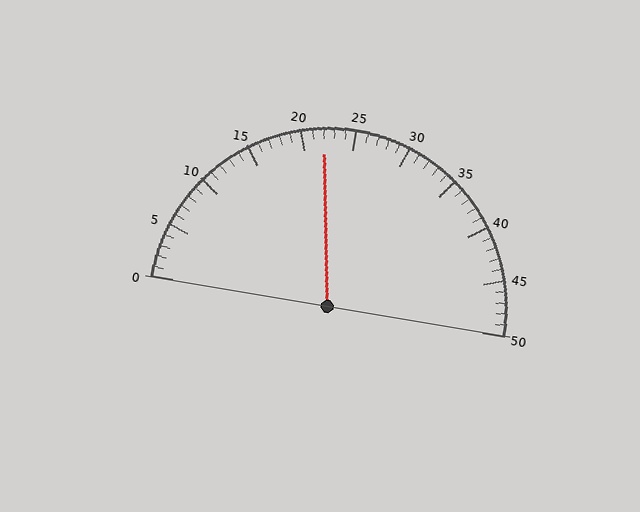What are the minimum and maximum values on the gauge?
The gauge ranges from 0 to 50.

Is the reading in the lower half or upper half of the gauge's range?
The reading is in the lower half of the range (0 to 50).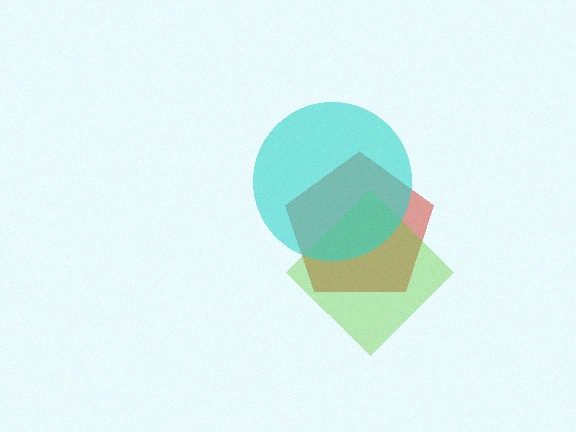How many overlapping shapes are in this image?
There are 3 overlapping shapes in the image.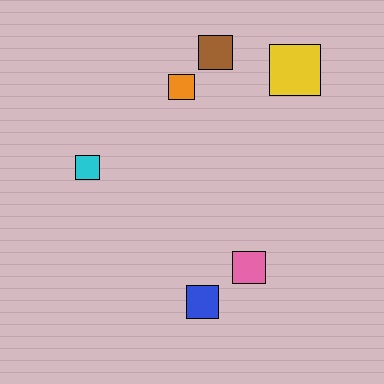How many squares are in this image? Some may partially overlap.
There are 6 squares.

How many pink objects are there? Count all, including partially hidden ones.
There is 1 pink object.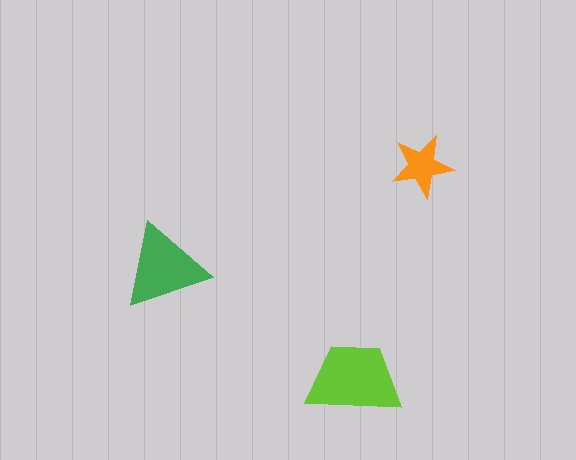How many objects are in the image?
There are 3 objects in the image.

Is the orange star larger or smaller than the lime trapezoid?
Smaller.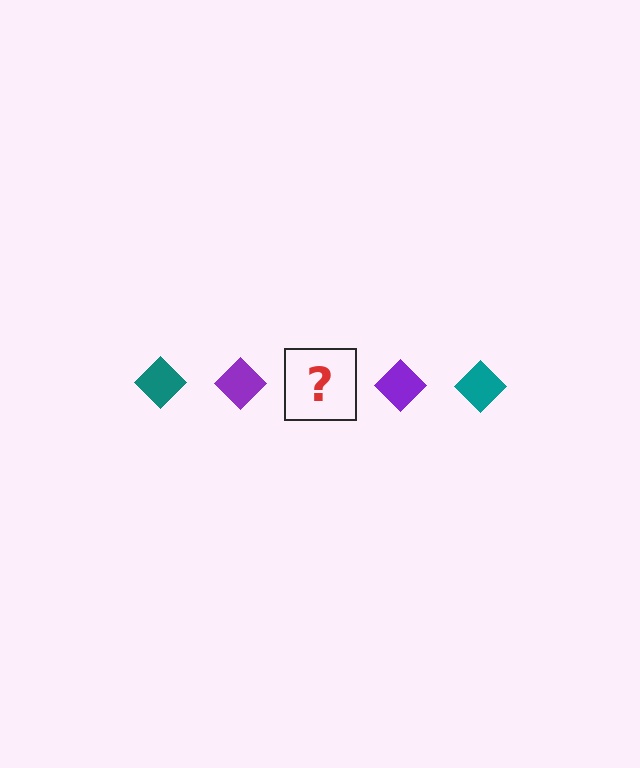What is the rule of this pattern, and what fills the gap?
The rule is that the pattern cycles through teal, purple diamonds. The gap should be filled with a teal diamond.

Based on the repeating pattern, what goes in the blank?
The blank should be a teal diamond.